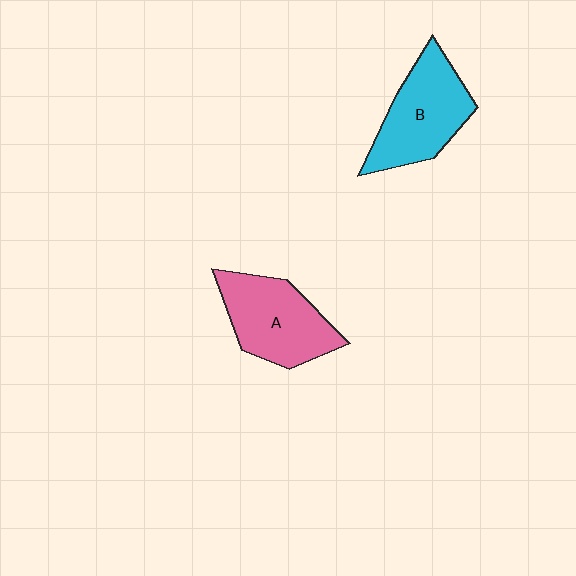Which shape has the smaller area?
Shape B (cyan).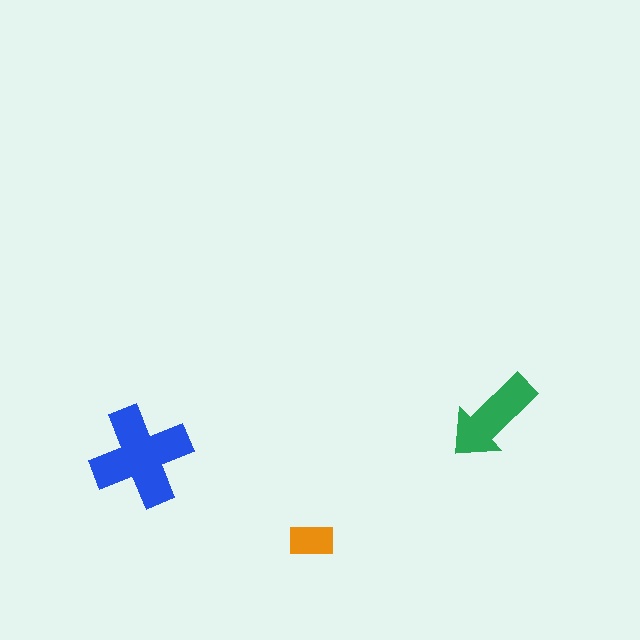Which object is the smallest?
The orange rectangle.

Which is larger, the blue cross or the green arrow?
The blue cross.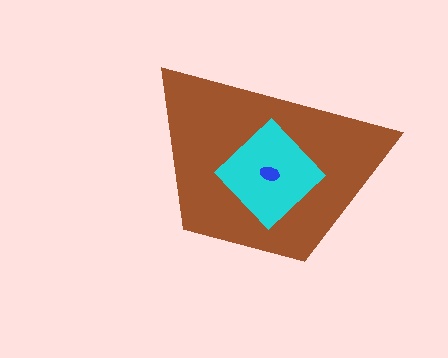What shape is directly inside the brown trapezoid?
The cyan diamond.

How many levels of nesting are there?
3.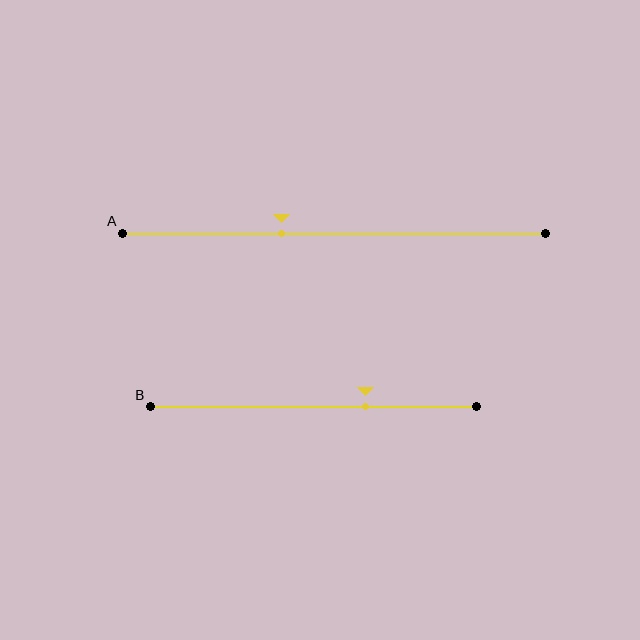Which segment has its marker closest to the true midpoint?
Segment A has its marker closest to the true midpoint.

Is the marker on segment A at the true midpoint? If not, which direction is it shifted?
No, the marker on segment A is shifted to the left by about 12% of the segment length.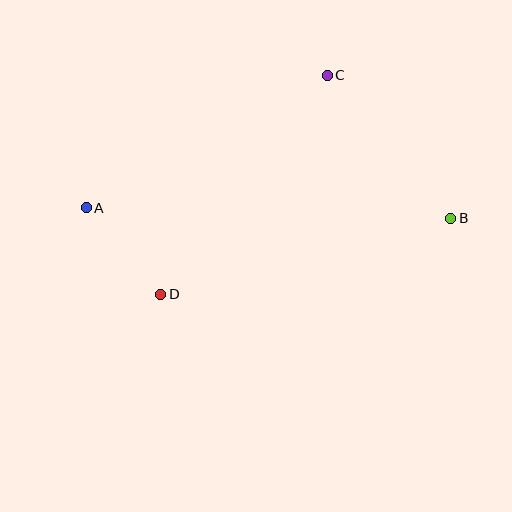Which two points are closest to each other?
Points A and D are closest to each other.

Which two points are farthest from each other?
Points A and B are farthest from each other.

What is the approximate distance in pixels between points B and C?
The distance between B and C is approximately 189 pixels.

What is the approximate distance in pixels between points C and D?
The distance between C and D is approximately 275 pixels.